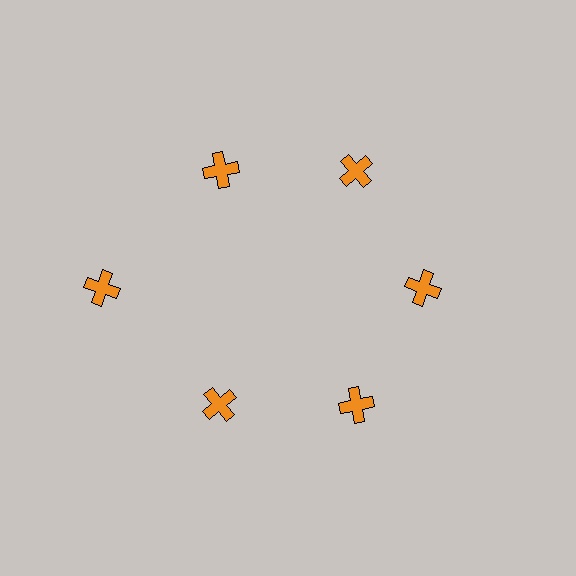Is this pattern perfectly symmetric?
No. The 6 orange crosses are arranged in a ring, but one element near the 9 o'clock position is pushed outward from the center, breaking the 6-fold rotational symmetry.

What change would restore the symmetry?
The symmetry would be restored by moving it inward, back onto the ring so that all 6 crosses sit at equal angles and equal distance from the center.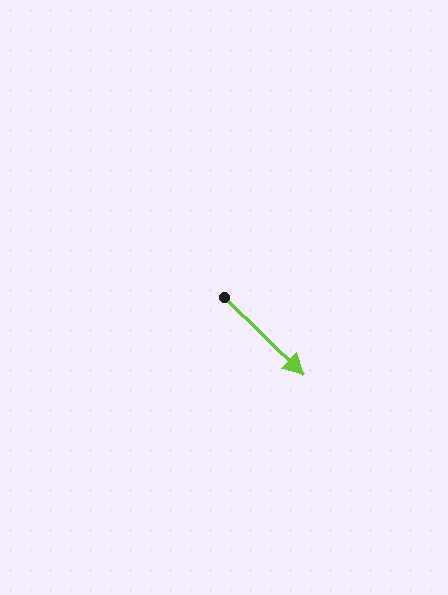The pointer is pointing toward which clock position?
Roughly 4 o'clock.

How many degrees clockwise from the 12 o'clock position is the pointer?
Approximately 134 degrees.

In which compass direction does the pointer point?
Southeast.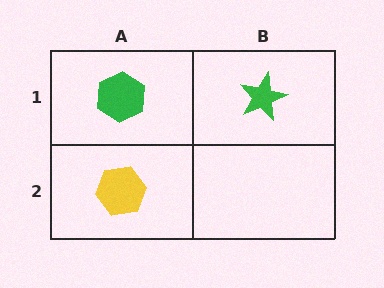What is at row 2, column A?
A yellow hexagon.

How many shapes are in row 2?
1 shape.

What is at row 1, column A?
A green hexagon.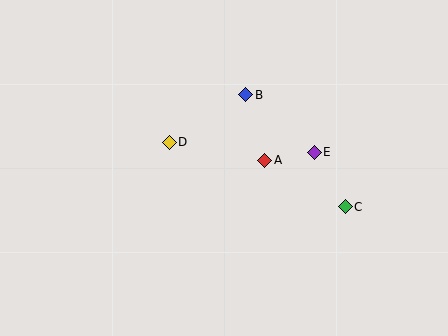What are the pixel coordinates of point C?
Point C is at (345, 207).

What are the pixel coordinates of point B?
Point B is at (246, 95).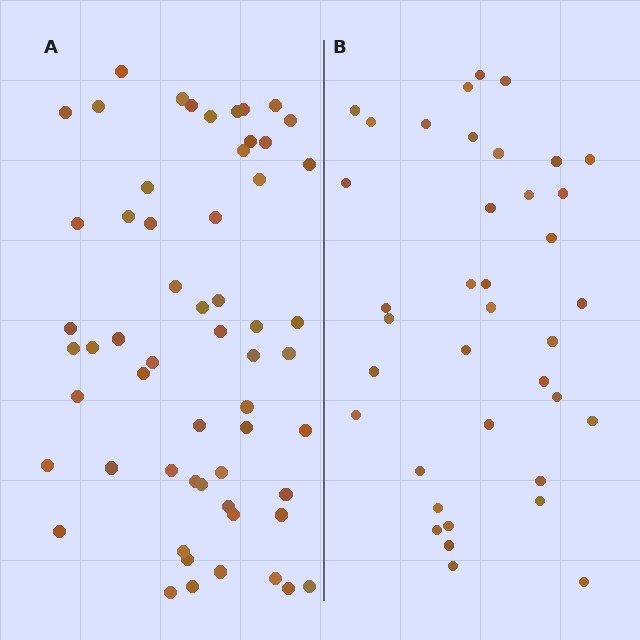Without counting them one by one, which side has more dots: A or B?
Region A (the left region) has more dots.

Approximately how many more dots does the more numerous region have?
Region A has approximately 20 more dots than region B.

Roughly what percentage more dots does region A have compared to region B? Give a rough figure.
About 55% more.